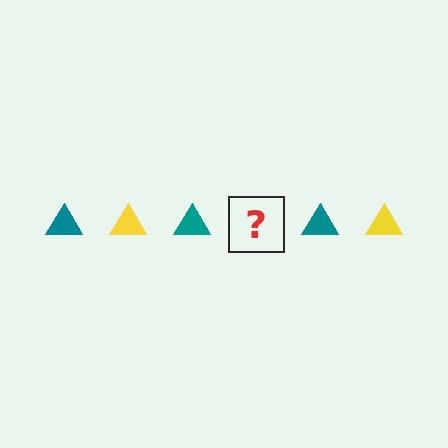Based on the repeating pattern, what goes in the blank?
The blank should be a yellow triangle.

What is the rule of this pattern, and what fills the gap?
The rule is that the pattern cycles through teal, yellow triangles. The gap should be filled with a yellow triangle.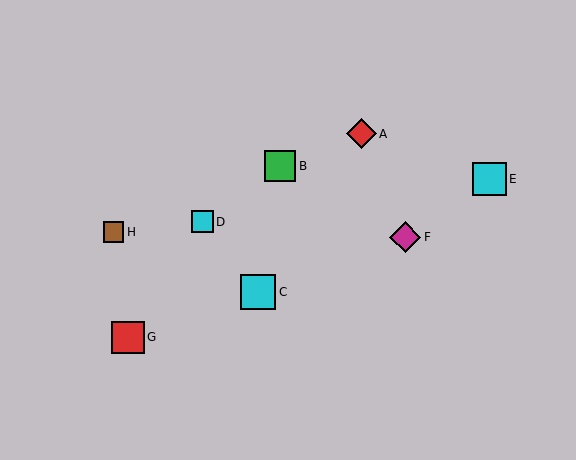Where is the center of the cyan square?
The center of the cyan square is at (489, 179).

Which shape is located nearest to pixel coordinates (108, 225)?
The brown square (labeled H) at (113, 232) is nearest to that location.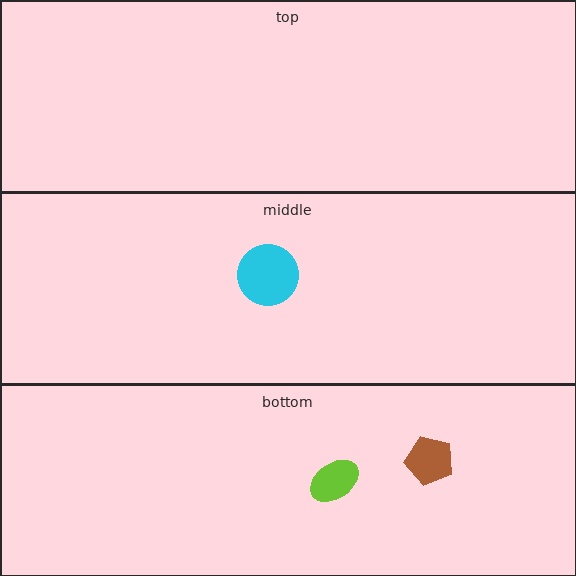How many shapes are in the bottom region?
2.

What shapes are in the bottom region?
The brown pentagon, the lime ellipse.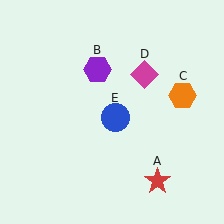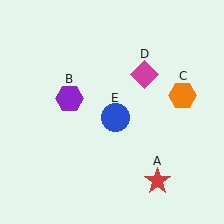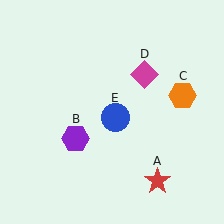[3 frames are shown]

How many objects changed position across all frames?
1 object changed position: purple hexagon (object B).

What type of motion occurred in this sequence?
The purple hexagon (object B) rotated counterclockwise around the center of the scene.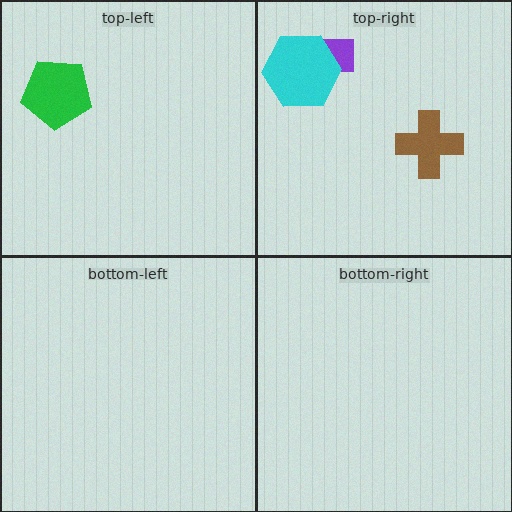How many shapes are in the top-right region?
3.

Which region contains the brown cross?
The top-right region.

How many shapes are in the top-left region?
1.